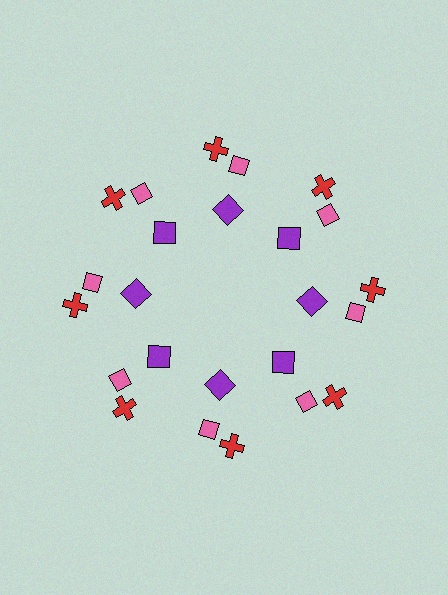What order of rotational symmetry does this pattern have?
This pattern has 8-fold rotational symmetry.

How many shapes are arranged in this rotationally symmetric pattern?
There are 24 shapes, arranged in 8 groups of 3.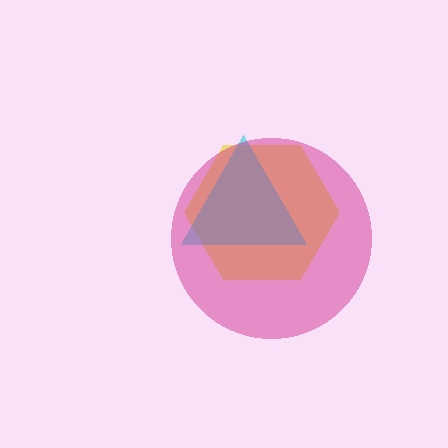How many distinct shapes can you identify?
There are 3 distinct shapes: a yellow hexagon, a cyan triangle, a magenta circle.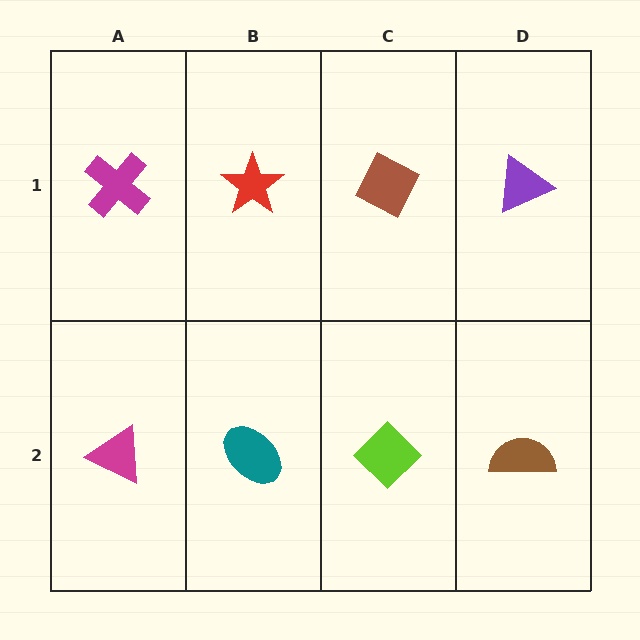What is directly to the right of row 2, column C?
A brown semicircle.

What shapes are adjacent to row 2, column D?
A purple triangle (row 1, column D), a lime diamond (row 2, column C).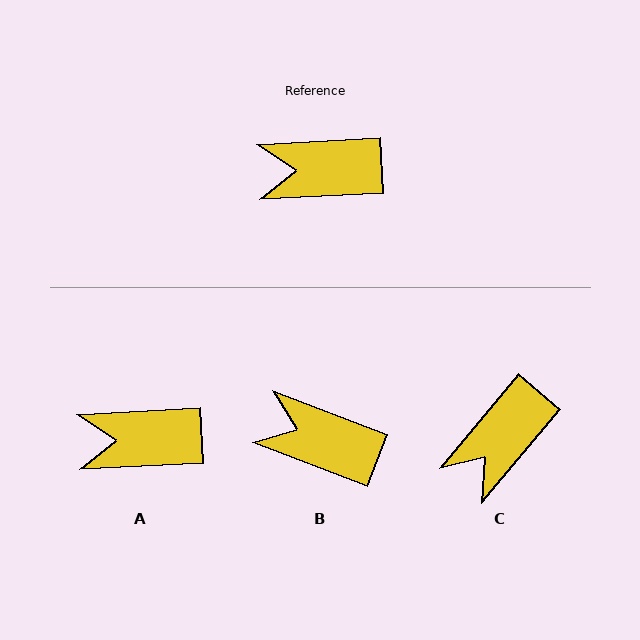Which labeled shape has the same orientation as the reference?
A.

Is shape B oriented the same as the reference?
No, it is off by about 24 degrees.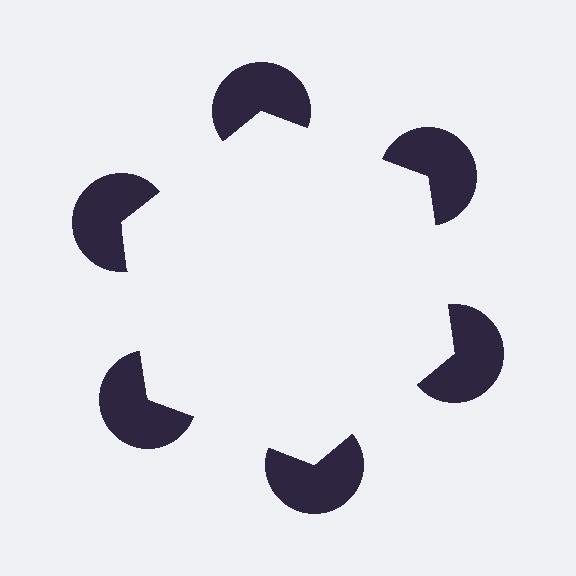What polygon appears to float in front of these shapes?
An illusory hexagon — its edges are inferred from the aligned wedge cuts in the pac-man discs, not physically drawn.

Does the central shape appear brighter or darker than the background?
It typically appears slightly brighter than the background, even though no actual brightness change is drawn.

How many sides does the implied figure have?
6 sides.